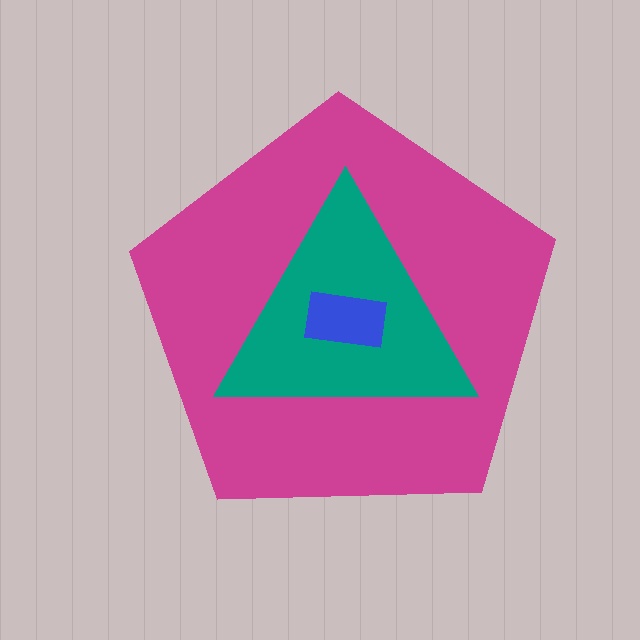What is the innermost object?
The blue rectangle.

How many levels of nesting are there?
3.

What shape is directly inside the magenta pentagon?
The teal triangle.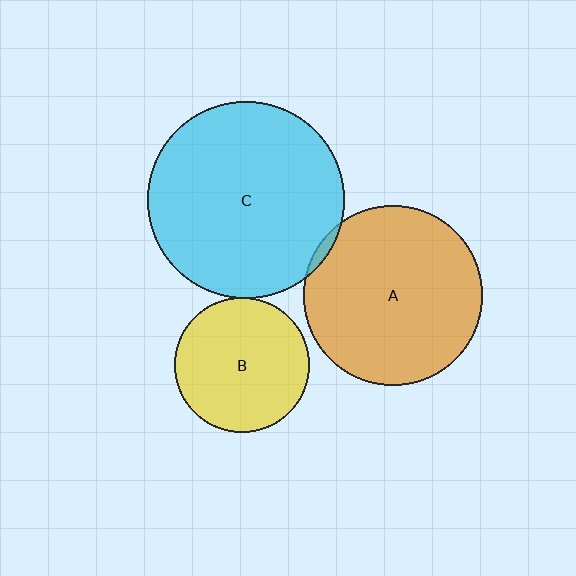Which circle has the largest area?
Circle C (cyan).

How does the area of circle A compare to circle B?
Approximately 1.8 times.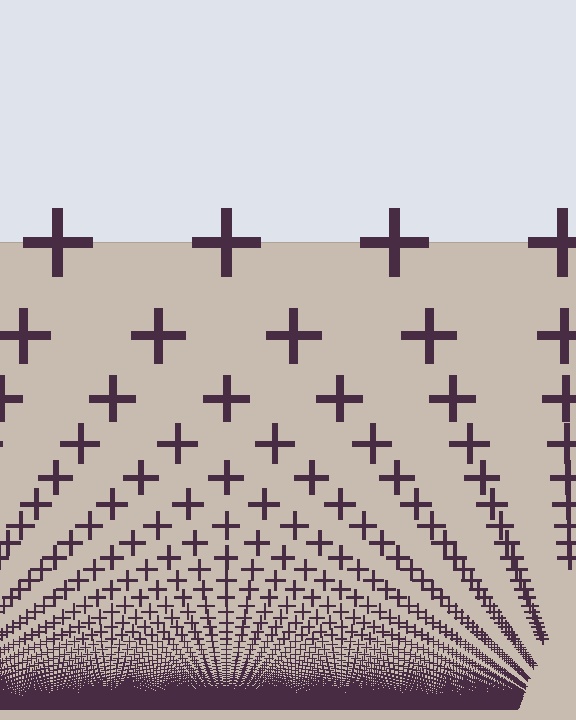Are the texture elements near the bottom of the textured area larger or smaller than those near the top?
Smaller. The gradient is inverted — elements near the bottom are smaller and denser.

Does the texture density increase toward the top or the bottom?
Density increases toward the bottom.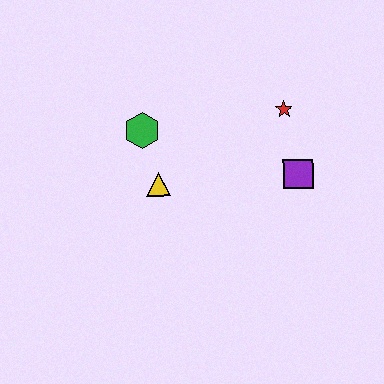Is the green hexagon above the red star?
No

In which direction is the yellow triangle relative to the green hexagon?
The yellow triangle is below the green hexagon.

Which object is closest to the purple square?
The red star is closest to the purple square.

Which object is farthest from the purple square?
The green hexagon is farthest from the purple square.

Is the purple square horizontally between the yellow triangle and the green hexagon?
No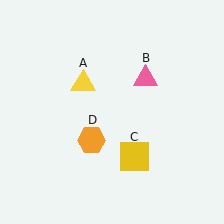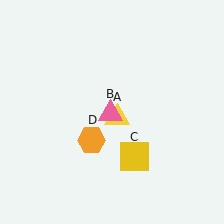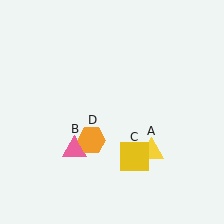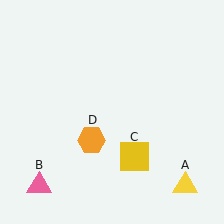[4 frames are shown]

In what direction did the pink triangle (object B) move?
The pink triangle (object B) moved down and to the left.